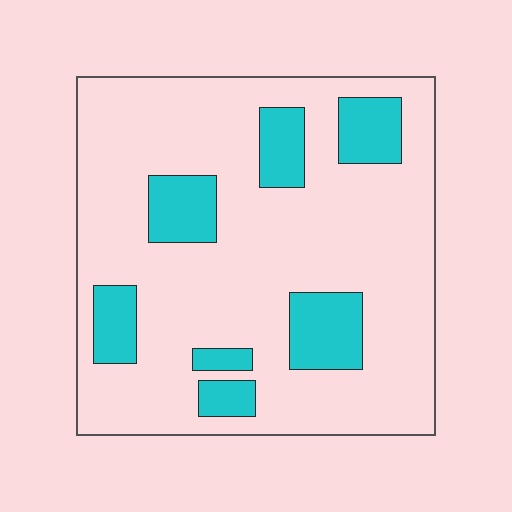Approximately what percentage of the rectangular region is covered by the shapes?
Approximately 20%.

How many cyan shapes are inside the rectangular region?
7.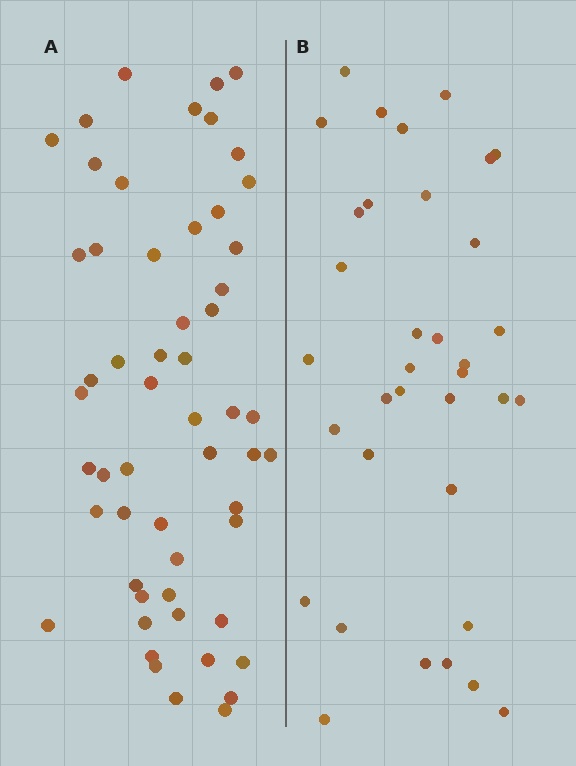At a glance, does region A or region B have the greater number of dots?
Region A (the left region) has more dots.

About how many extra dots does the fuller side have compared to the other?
Region A has approximately 20 more dots than region B.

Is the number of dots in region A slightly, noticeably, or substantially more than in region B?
Region A has substantially more. The ratio is roughly 1.6 to 1.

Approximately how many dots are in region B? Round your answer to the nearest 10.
About 40 dots. (The exact count is 35, which rounds to 40.)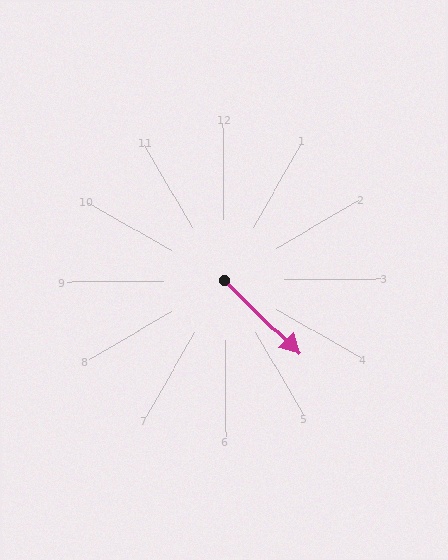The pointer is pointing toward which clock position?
Roughly 5 o'clock.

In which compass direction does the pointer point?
Southeast.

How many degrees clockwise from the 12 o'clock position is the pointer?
Approximately 135 degrees.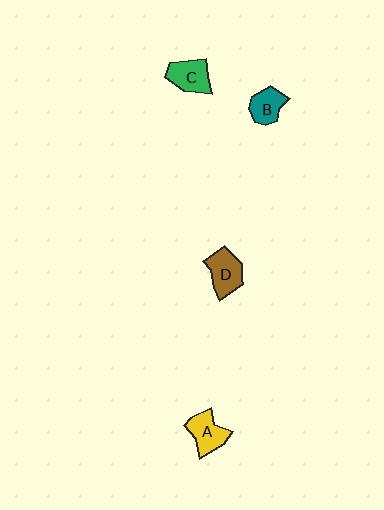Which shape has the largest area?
Shape D (brown).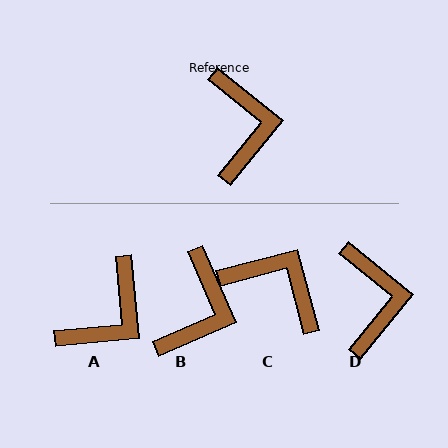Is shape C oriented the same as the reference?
No, it is off by about 54 degrees.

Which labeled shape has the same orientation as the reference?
D.